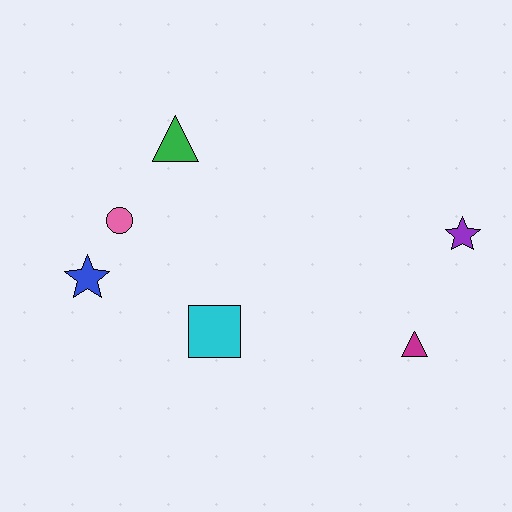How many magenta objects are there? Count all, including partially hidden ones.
There is 1 magenta object.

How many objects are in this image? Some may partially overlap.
There are 6 objects.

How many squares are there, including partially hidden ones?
There is 1 square.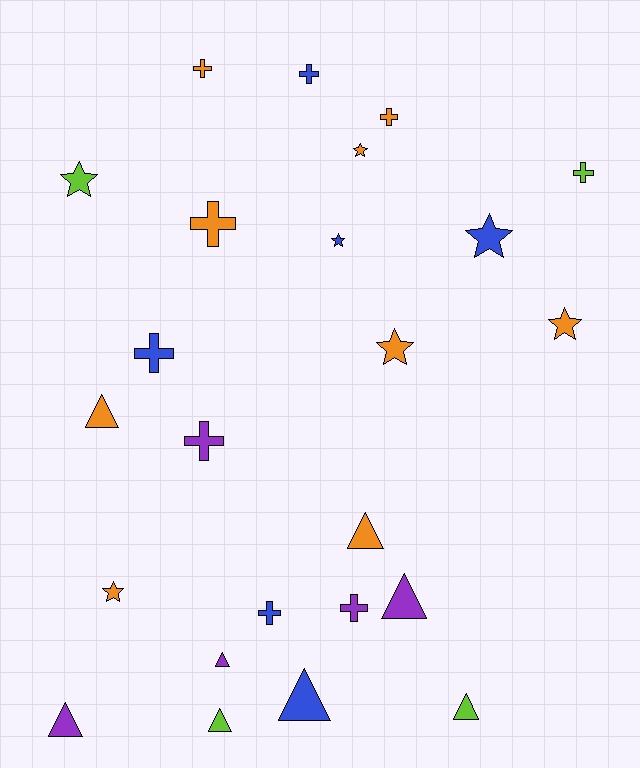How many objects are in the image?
There are 24 objects.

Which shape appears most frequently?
Cross, with 9 objects.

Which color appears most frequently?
Orange, with 9 objects.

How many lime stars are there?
There is 1 lime star.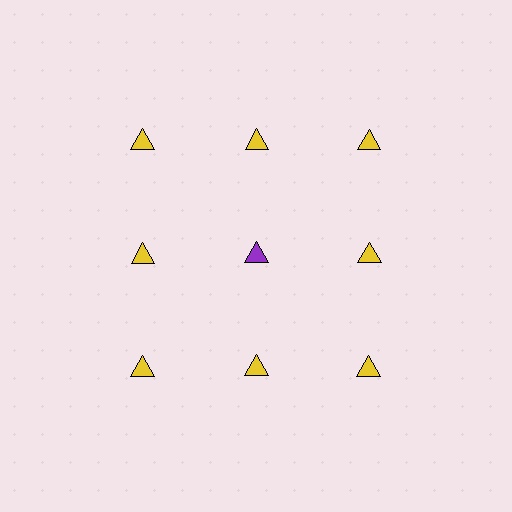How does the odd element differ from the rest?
It has a different color: purple instead of yellow.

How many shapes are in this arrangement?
There are 9 shapes arranged in a grid pattern.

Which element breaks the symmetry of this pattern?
The purple triangle in the second row, second from left column breaks the symmetry. All other shapes are yellow triangles.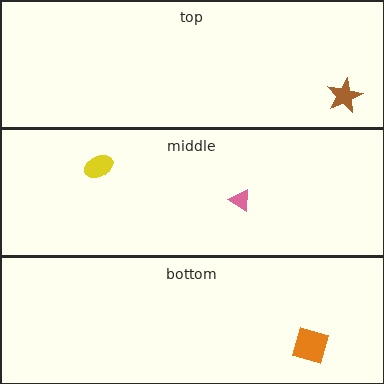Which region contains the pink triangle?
The middle region.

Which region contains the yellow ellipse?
The middle region.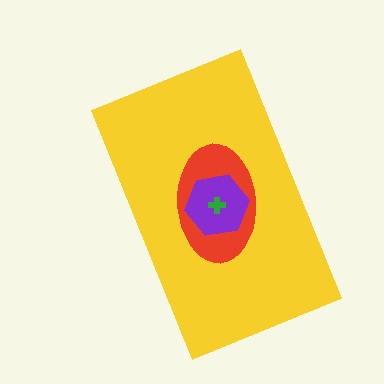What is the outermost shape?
The yellow rectangle.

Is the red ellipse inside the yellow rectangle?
Yes.